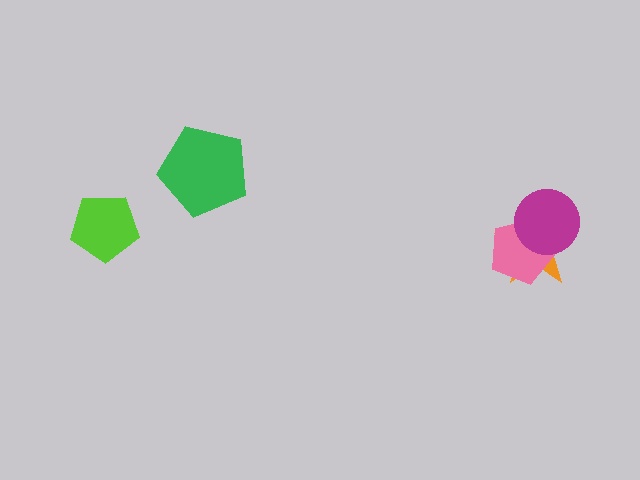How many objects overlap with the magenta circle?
2 objects overlap with the magenta circle.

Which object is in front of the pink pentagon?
The magenta circle is in front of the pink pentagon.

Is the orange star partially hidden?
Yes, it is partially covered by another shape.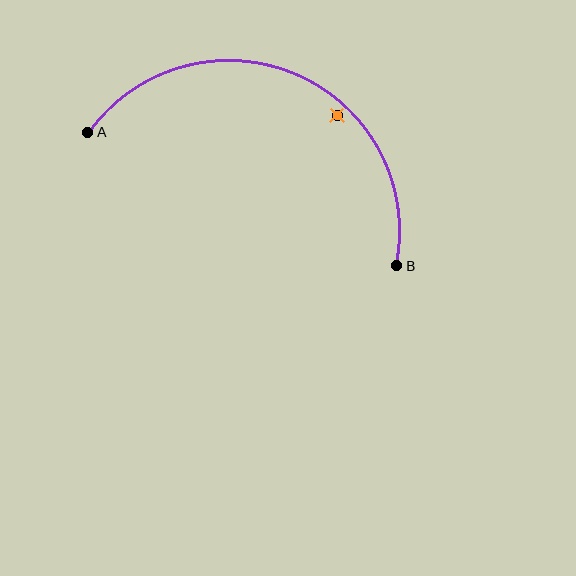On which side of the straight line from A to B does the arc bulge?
The arc bulges above the straight line connecting A and B.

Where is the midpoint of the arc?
The arc midpoint is the point on the curve farthest from the straight line joining A and B. It sits above that line.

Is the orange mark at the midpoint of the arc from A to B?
No — the orange mark does not lie on the arc at all. It sits slightly inside the curve.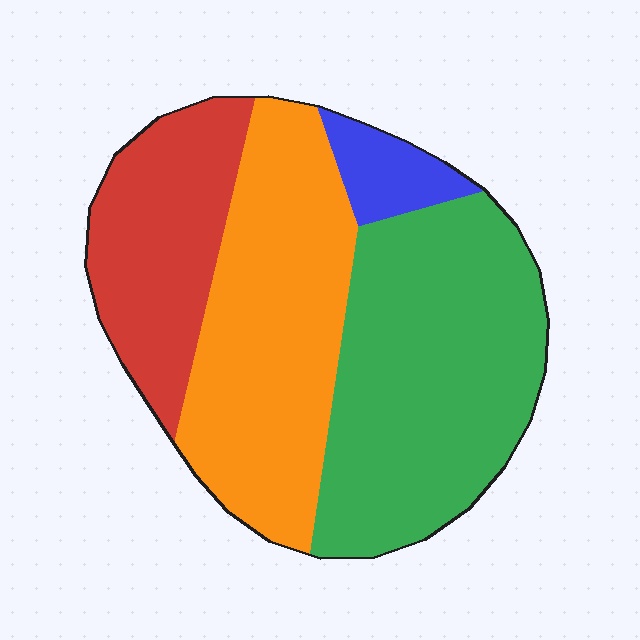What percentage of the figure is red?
Red takes up about one fifth (1/5) of the figure.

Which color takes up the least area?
Blue, at roughly 5%.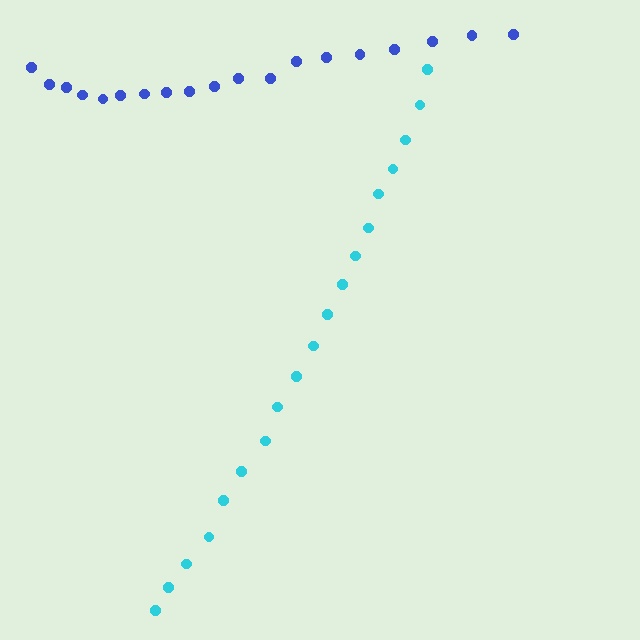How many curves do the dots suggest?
There are 2 distinct paths.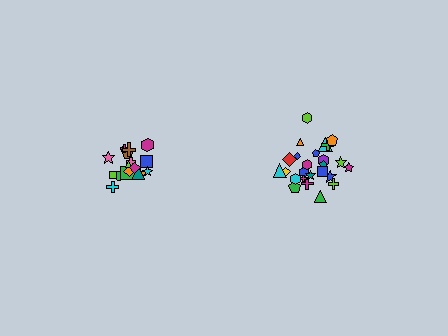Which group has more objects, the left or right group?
The right group.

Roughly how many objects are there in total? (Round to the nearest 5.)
Roughly 45 objects in total.